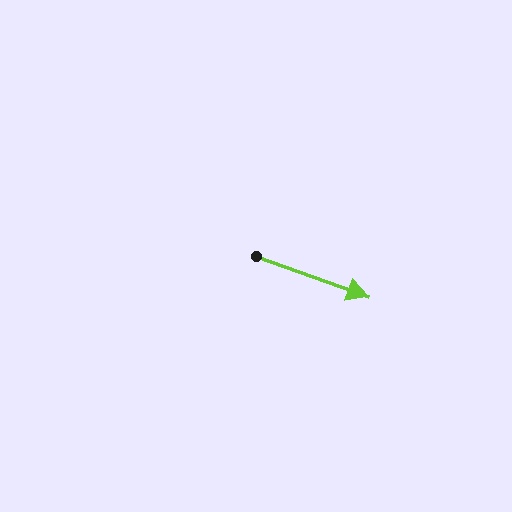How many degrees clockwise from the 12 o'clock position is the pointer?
Approximately 110 degrees.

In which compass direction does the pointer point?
East.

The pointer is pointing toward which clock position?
Roughly 4 o'clock.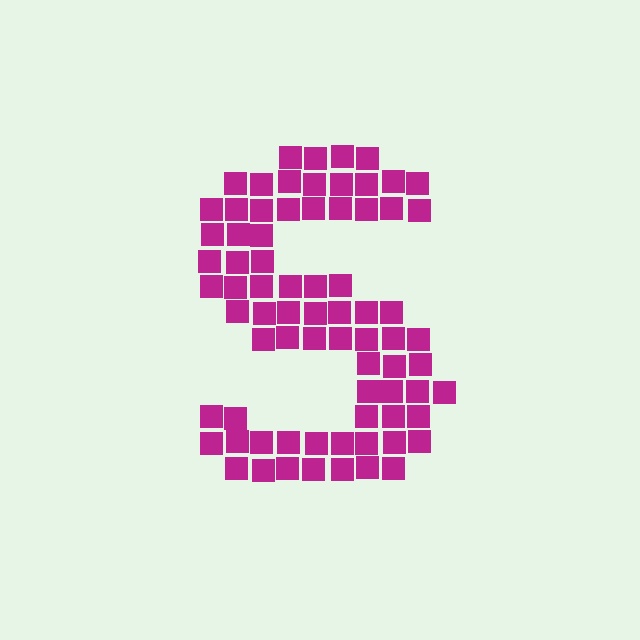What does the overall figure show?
The overall figure shows the letter S.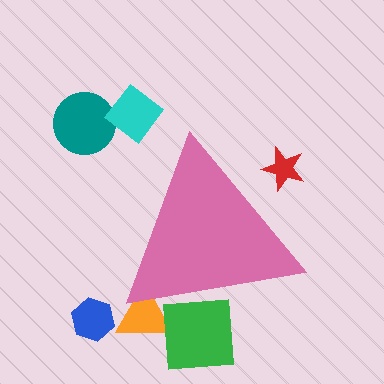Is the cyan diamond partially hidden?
No, the cyan diamond is fully visible.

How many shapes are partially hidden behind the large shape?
3 shapes are partially hidden.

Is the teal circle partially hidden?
No, the teal circle is fully visible.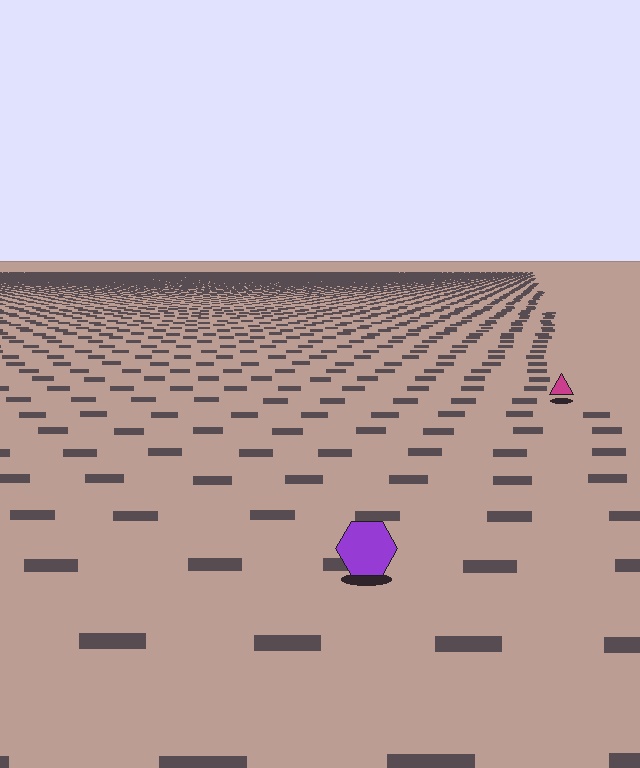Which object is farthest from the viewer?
The magenta triangle is farthest from the viewer. It appears smaller and the ground texture around it is denser.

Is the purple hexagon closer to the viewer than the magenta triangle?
Yes. The purple hexagon is closer — you can tell from the texture gradient: the ground texture is coarser near it.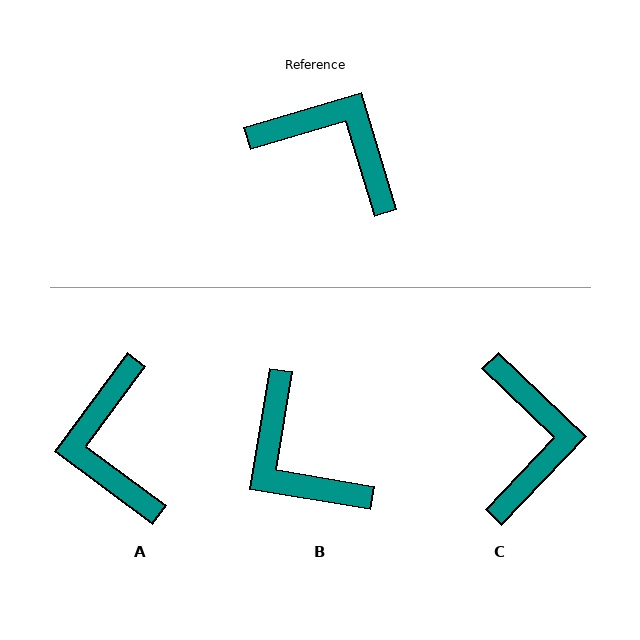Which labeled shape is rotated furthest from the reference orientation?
B, about 154 degrees away.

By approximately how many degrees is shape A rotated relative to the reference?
Approximately 127 degrees counter-clockwise.